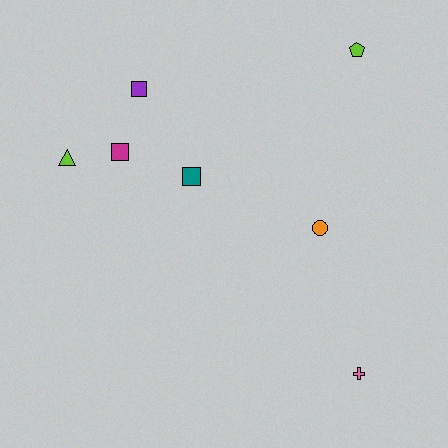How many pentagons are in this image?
There is 1 pentagon.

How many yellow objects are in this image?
There are no yellow objects.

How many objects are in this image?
There are 7 objects.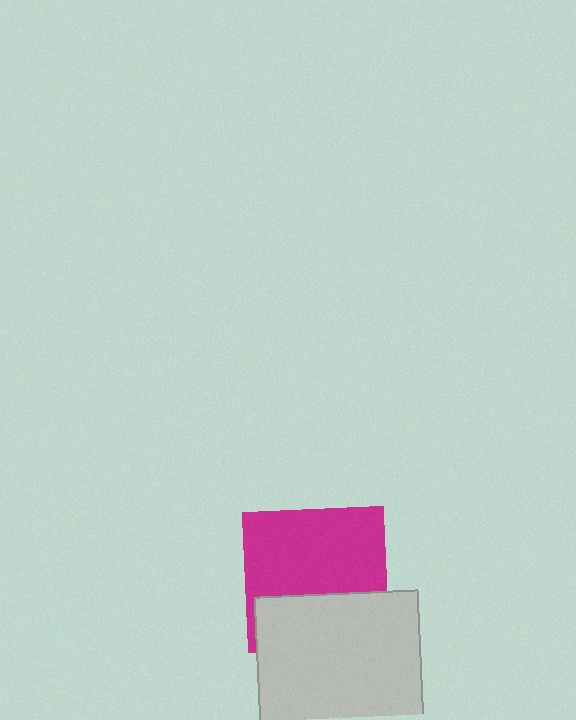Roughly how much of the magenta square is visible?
About half of it is visible (roughly 63%).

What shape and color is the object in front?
The object in front is a light gray rectangle.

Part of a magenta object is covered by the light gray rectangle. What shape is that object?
It is a square.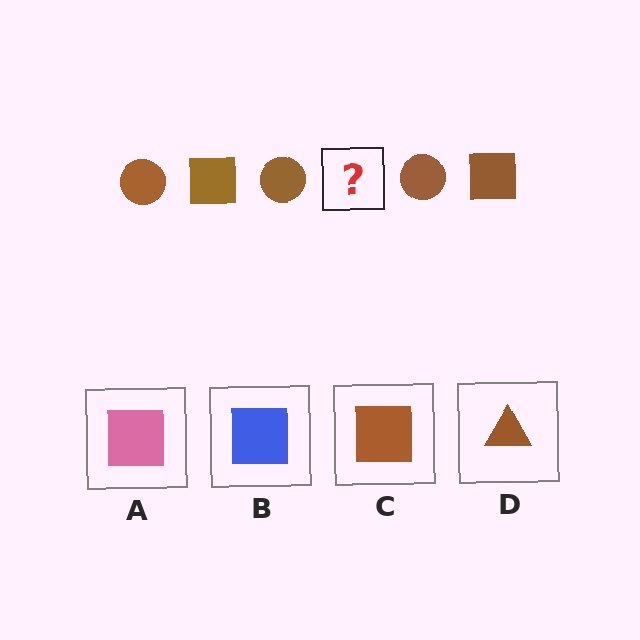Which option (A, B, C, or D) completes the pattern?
C.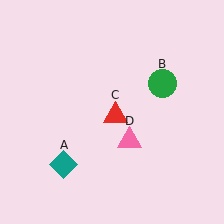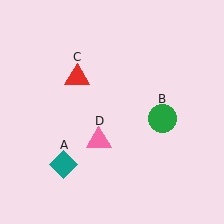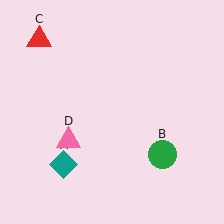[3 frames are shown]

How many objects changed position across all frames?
3 objects changed position: green circle (object B), red triangle (object C), pink triangle (object D).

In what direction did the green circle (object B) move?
The green circle (object B) moved down.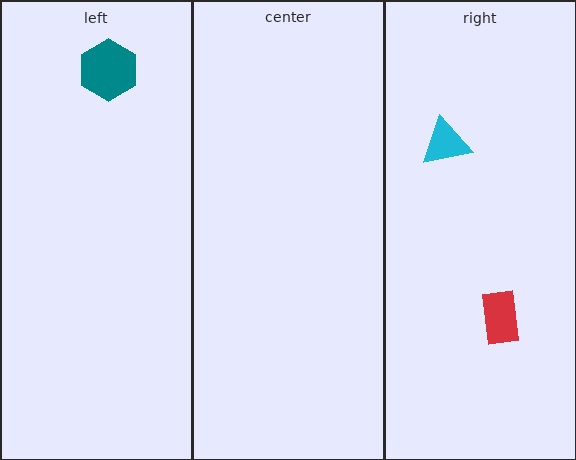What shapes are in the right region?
The cyan triangle, the red rectangle.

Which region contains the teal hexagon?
The left region.